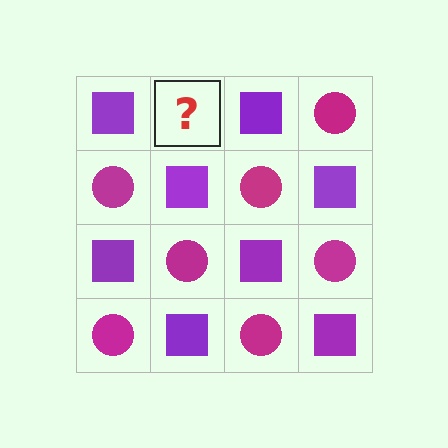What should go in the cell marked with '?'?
The missing cell should contain a magenta circle.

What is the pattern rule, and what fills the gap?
The rule is that it alternates purple square and magenta circle in a checkerboard pattern. The gap should be filled with a magenta circle.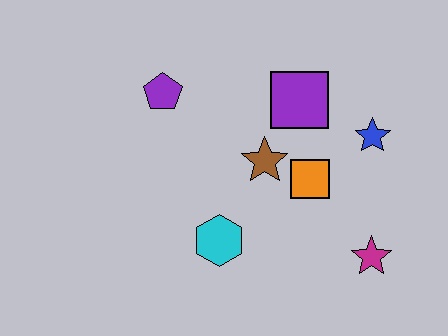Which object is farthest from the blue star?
The purple pentagon is farthest from the blue star.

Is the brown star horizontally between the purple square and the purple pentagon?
Yes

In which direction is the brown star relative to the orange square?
The brown star is to the left of the orange square.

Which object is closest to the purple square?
The brown star is closest to the purple square.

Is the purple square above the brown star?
Yes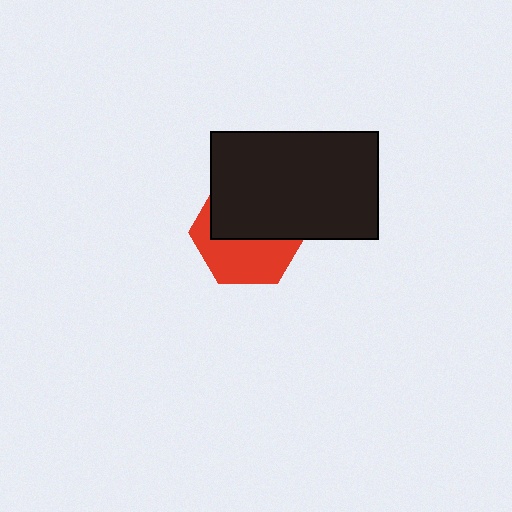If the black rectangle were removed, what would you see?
You would see the complete red hexagon.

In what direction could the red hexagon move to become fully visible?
The red hexagon could move down. That would shift it out from behind the black rectangle entirely.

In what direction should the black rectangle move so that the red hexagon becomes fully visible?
The black rectangle should move up. That is the shortest direction to clear the overlap and leave the red hexagon fully visible.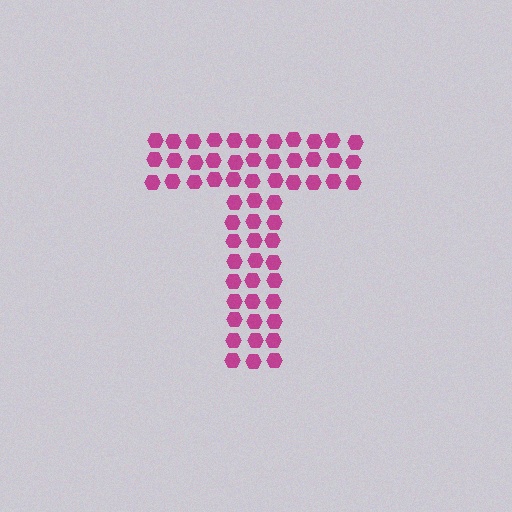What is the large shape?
The large shape is the letter T.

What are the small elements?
The small elements are hexagons.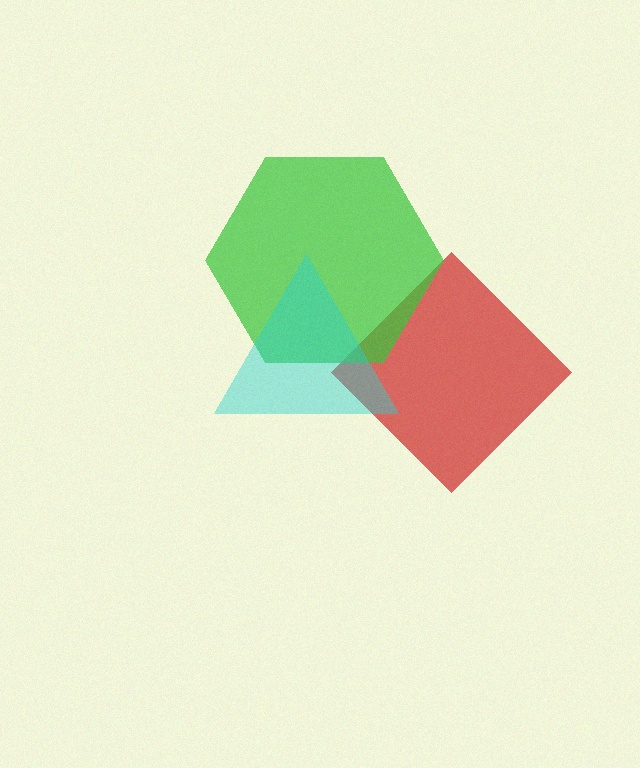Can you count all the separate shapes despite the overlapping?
Yes, there are 3 separate shapes.